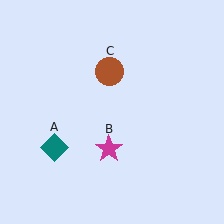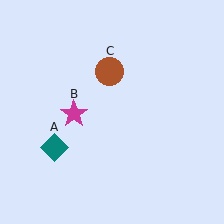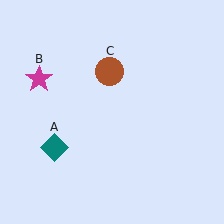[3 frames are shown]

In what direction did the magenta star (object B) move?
The magenta star (object B) moved up and to the left.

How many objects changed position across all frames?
1 object changed position: magenta star (object B).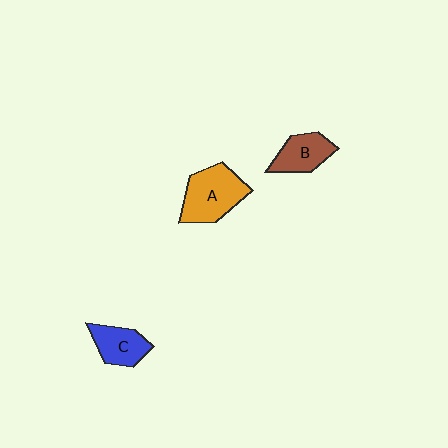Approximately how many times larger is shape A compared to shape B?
Approximately 1.5 times.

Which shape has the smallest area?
Shape C (blue).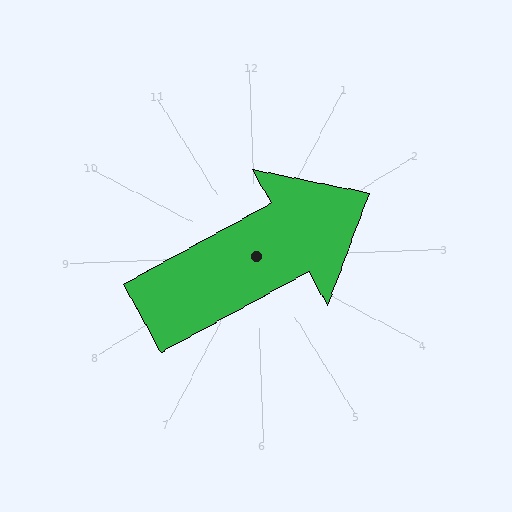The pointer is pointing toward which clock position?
Roughly 2 o'clock.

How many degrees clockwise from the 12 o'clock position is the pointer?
Approximately 63 degrees.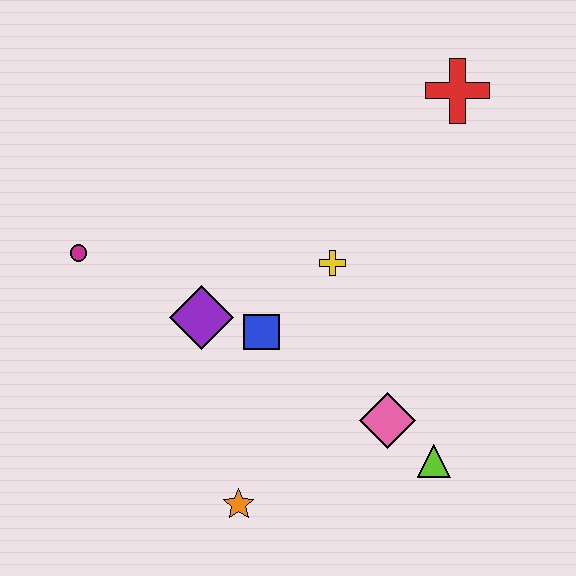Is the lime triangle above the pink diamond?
No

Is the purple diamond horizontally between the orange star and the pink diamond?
No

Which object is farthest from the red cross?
The orange star is farthest from the red cross.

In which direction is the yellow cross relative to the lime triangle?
The yellow cross is above the lime triangle.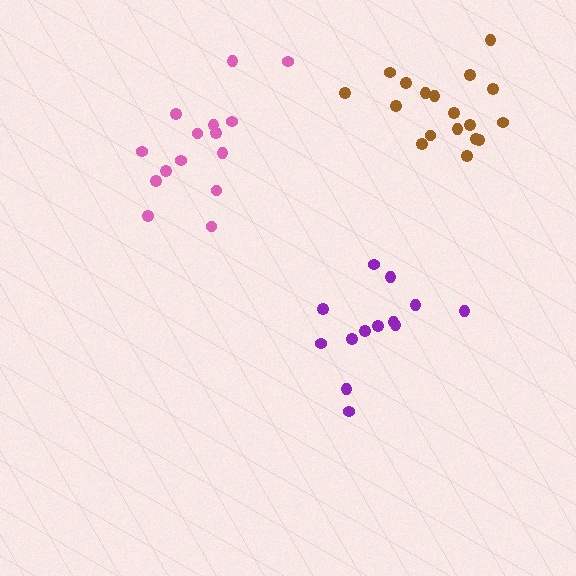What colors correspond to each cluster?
The clusters are colored: pink, purple, brown.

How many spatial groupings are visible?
There are 3 spatial groupings.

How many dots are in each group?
Group 1: 15 dots, Group 2: 13 dots, Group 3: 18 dots (46 total).